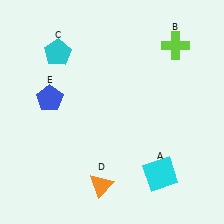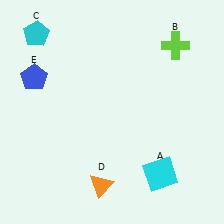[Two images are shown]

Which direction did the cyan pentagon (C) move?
The cyan pentagon (C) moved left.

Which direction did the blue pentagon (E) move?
The blue pentagon (E) moved up.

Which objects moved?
The objects that moved are: the cyan pentagon (C), the blue pentagon (E).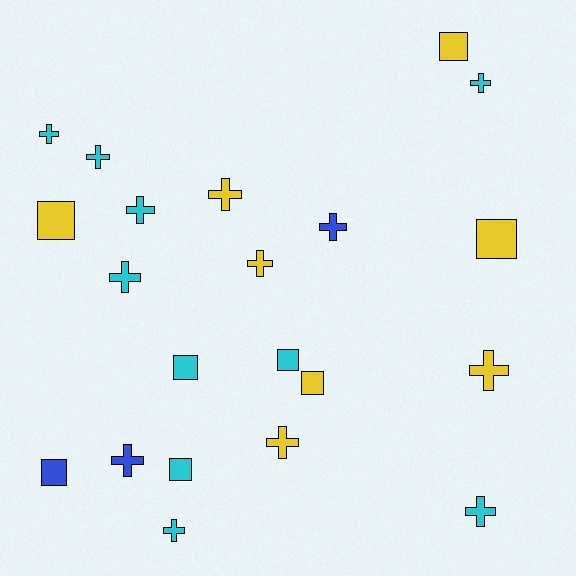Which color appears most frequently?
Cyan, with 10 objects.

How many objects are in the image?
There are 21 objects.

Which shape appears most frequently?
Cross, with 13 objects.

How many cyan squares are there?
There are 3 cyan squares.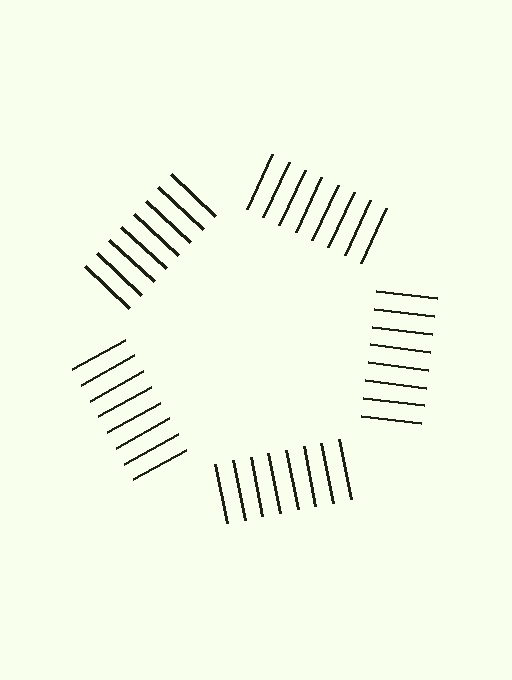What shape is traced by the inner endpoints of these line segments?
An illusory pentagon — the line segments terminate on its edges but no continuous stroke is drawn.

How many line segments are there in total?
40 — 8 along each of the 5 edges.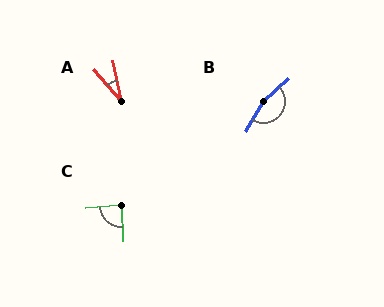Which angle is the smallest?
A, at approximately 30 degrees.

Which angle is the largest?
B, at approximately 162 degrees.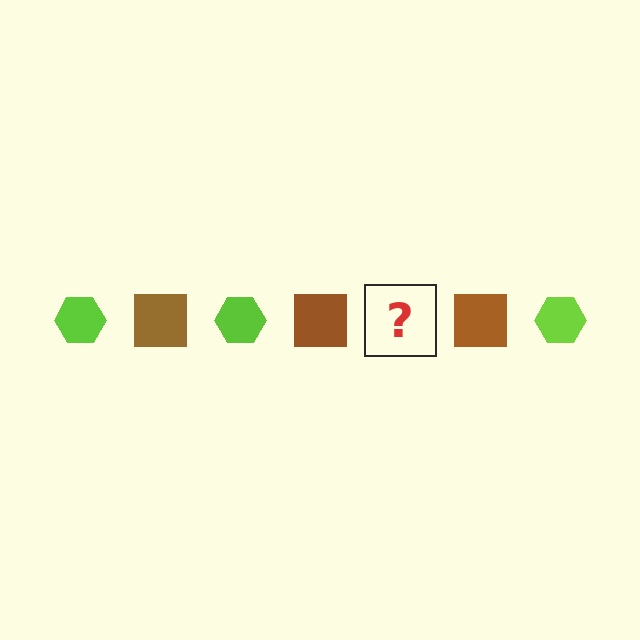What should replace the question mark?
The question mark should be replaced with a lime hexagon.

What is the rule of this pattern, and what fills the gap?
The rule is that the pattern alternates between lime hexagon and brown square. The gap should be filled with a lime hexagon.